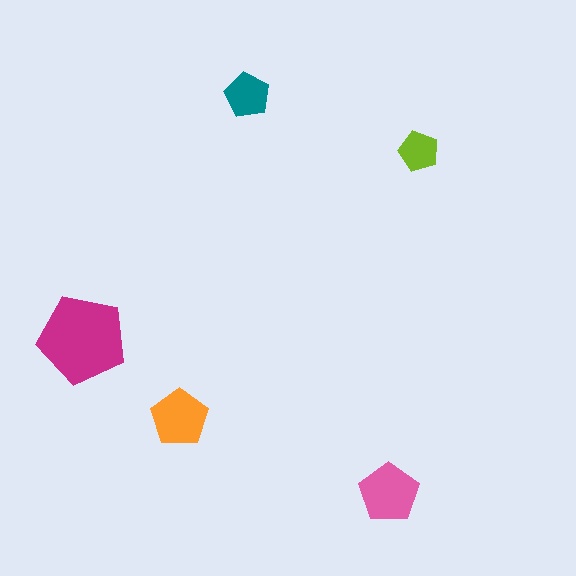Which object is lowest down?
The pink pentagon is bottommost.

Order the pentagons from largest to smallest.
the magenta one, the pink one, the orange one, the teal one, the lime one.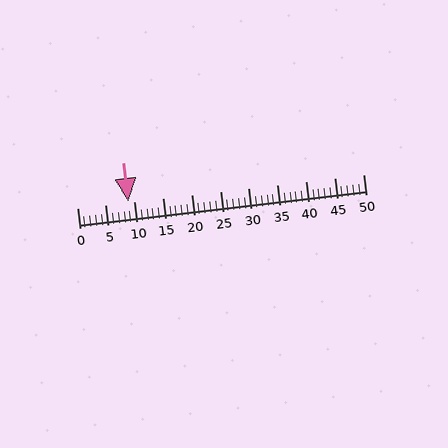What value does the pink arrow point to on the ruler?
The pink arrow points to approximately 9.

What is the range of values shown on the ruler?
The ruler shows values from 0 to 50.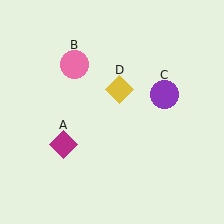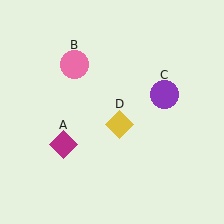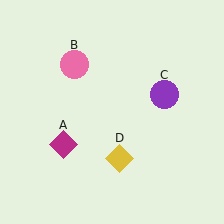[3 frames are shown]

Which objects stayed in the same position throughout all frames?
Magenta diamond (object A) and pink circle (object B) and purple circle (object C) remained stationary.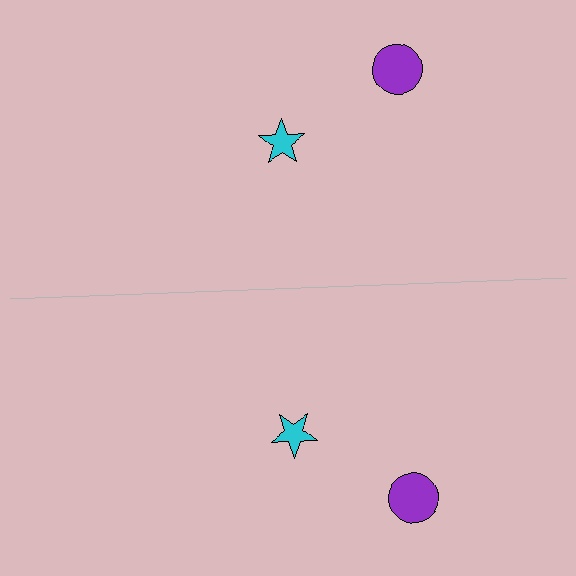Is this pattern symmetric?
Yes, this pattern has bilateral (reflection) symmetry.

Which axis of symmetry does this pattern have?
The pattern has a horizontal axis of symmetry running through the center of the image.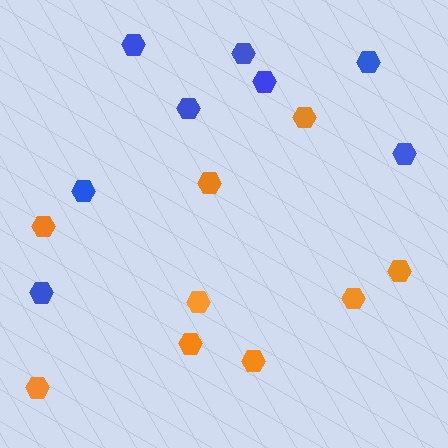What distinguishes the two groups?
There are 2 groups: one group of blue hexagons (8) and one group of orange hexagons (9).